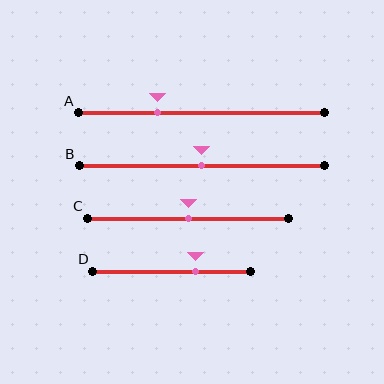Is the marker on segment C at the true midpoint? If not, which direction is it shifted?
Yes, the marker on segment C is at the true midpoint.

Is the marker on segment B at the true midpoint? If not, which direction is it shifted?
Yes, the marker on segment B is at the true midpoint.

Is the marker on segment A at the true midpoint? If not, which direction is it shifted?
No, the marker on segment A is shifted to the left by about 18% of the segment length.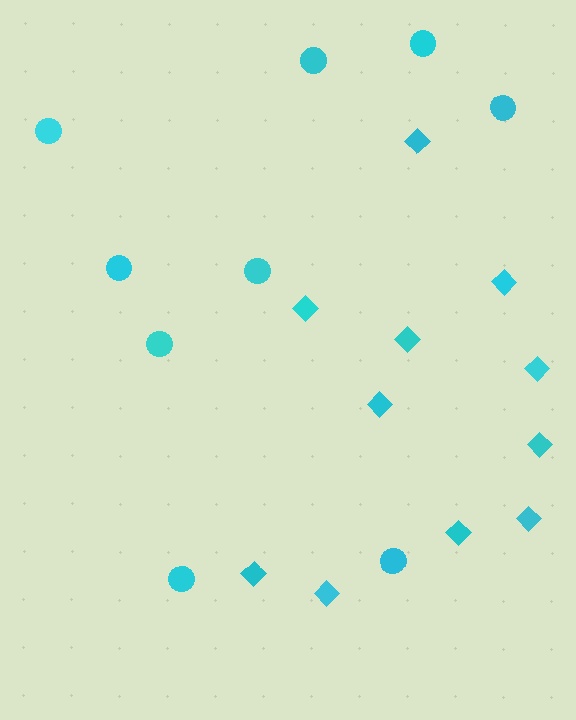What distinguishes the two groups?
There are 2 groups: one group of diamonds (11) and one group of circles (9).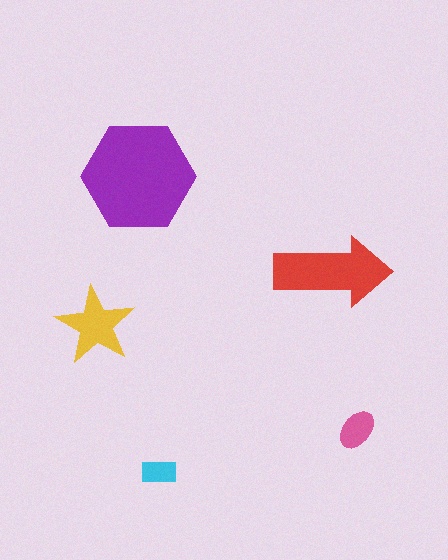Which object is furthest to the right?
The pink ellipse is rightmost.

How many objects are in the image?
There are 5 objects in the image.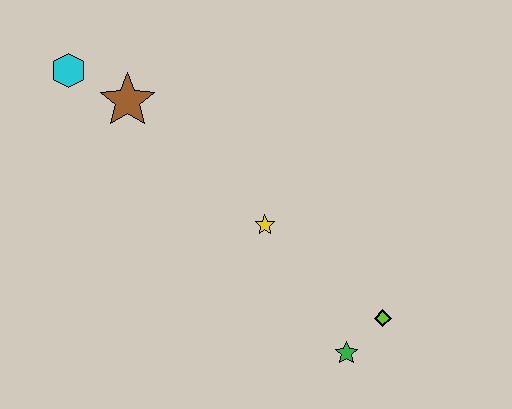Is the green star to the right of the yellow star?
Yes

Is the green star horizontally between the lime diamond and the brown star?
Yes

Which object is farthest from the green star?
The cyan hexagon is farthest from the green star.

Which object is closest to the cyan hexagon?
The brown star is closest to the cyan hexagon.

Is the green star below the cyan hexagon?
Yes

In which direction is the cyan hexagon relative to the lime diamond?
The cyan hexagon is to the left of the lime diamond.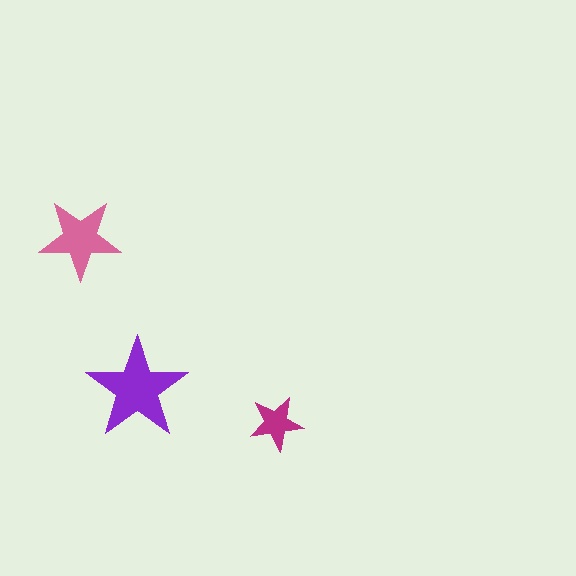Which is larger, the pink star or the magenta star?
The pink one.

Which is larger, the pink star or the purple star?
The purple one.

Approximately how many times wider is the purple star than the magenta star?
About 2 times wider.